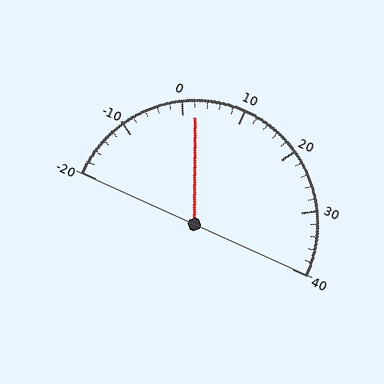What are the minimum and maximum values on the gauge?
The gauge ranges from -20 to 40.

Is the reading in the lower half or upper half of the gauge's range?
The reading is in the lower half of the range (-20 to 40).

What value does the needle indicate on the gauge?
The needle indicates approximately 2.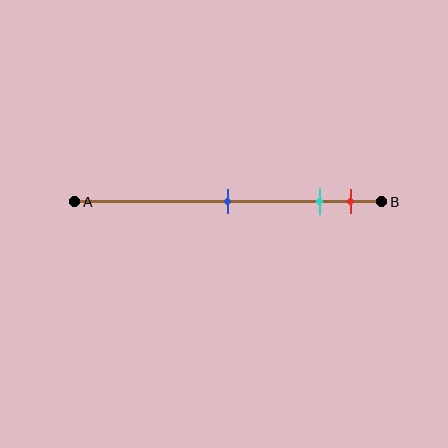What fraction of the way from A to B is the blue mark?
The blue mark is approximately 50% (0.5) of the way from A to B.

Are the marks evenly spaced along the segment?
No, the marks are not evenly spaced.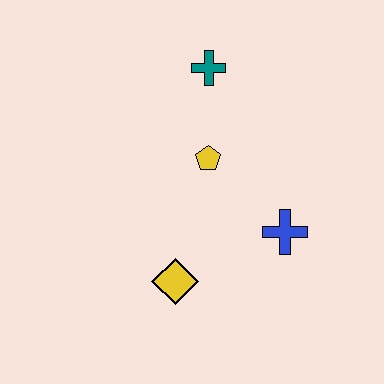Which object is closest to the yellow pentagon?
The teal cross is closest to the yellow pentagon.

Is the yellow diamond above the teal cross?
No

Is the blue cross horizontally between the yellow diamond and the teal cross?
No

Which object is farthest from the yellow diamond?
The teal cross is farthest from the yellow diamond.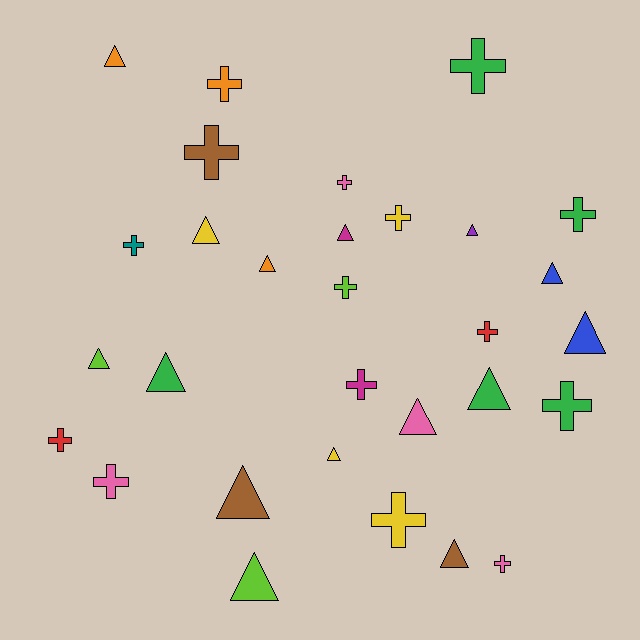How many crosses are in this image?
There are 15 crosses.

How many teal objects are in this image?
There is 1 teal object.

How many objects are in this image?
There are 30 objects.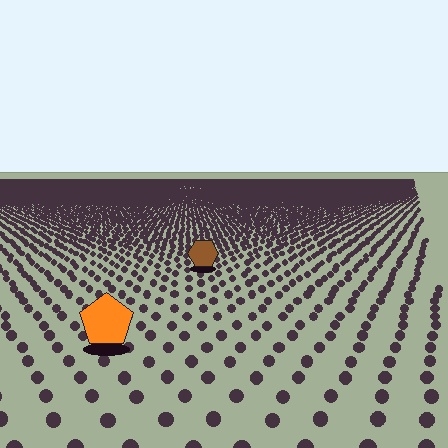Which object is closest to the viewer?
The orange pentagon is closest. The texture marks near it are larger and more spread out.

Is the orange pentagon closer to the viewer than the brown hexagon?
Yes. The orange pentagon is closer — you can tell from the texture gradient: the ground texture is coarser near it.